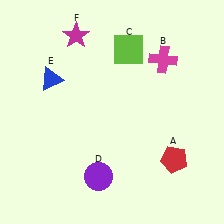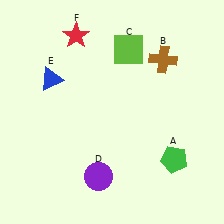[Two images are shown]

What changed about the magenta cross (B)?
In Image 1, B is magenta. In Image 2, it changed to brown.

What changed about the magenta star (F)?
In Image 1, F is magenta. In Image 2, it changed to red.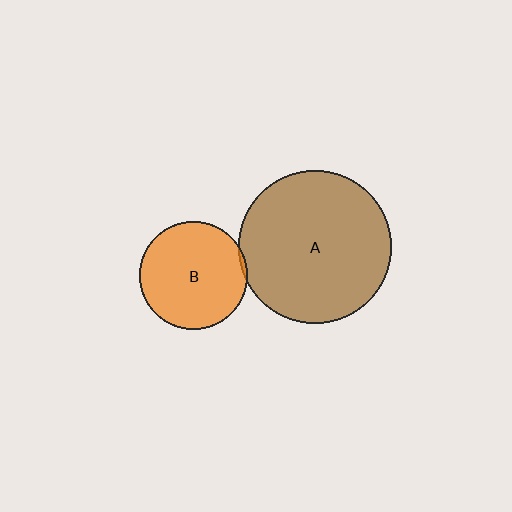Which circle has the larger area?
Circle A (brown).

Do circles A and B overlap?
Yes.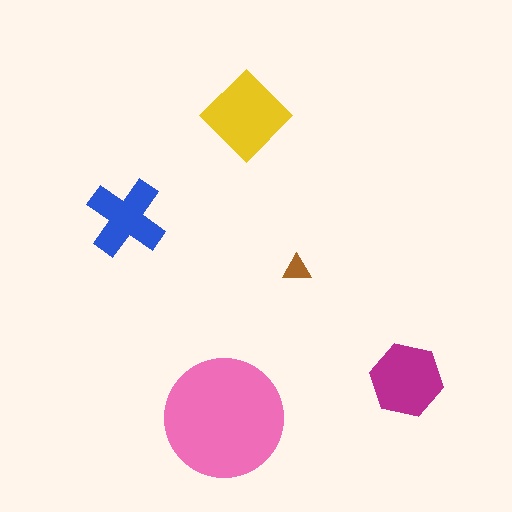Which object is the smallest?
The brown triangle.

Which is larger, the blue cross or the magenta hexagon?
The magenta hexagon.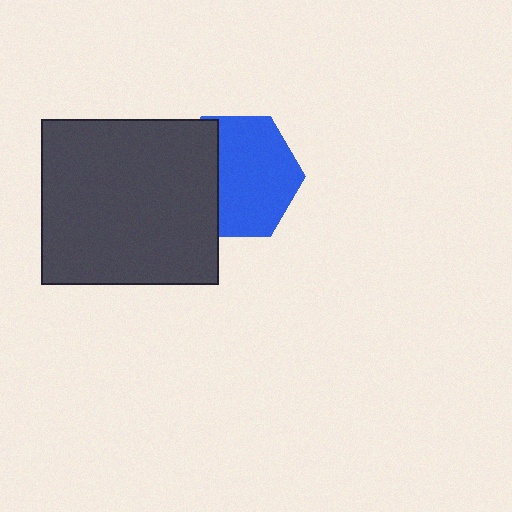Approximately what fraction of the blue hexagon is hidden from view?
Roughly 33% of the blue hexagon is hidden behind the dark gray rectangle.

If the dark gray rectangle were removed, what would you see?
You would see the complete blue hexagon.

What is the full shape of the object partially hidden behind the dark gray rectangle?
The partially hidden object is a blue hexagon.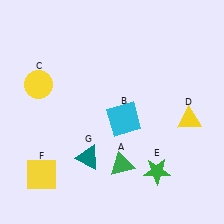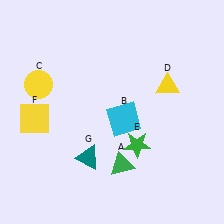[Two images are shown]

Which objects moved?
The objects that moved are: the yellow triangle (D), the green star (E), the yellow square (F).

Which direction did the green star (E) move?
The green star (E) moved up.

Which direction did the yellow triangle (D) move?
The yellow triangle (D) moved up.